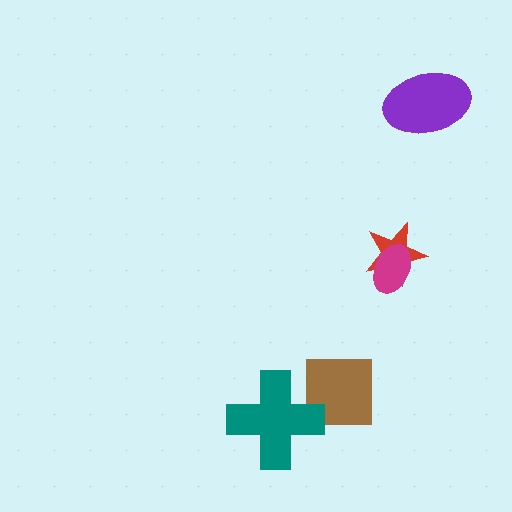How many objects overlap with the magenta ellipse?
1 object overlaps with the magenta ellipse.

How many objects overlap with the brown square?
1 object overlaps with the brown square.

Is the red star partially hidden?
Yes, it is partially covered by another shape.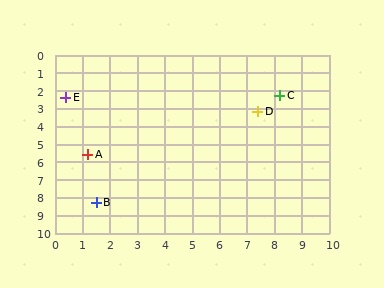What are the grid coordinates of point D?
Point D is at approximately (7.4, 3.2).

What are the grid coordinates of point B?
Point B is at approximately (1.5, 8.3).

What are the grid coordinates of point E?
Point E is at approximately (0.4, 2.4).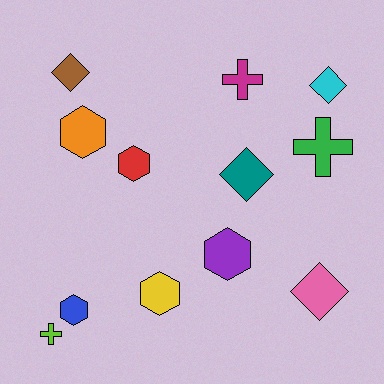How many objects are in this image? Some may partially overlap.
There are 12 objects.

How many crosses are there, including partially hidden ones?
There are 3 crosses.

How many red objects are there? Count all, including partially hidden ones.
There is 1 red object.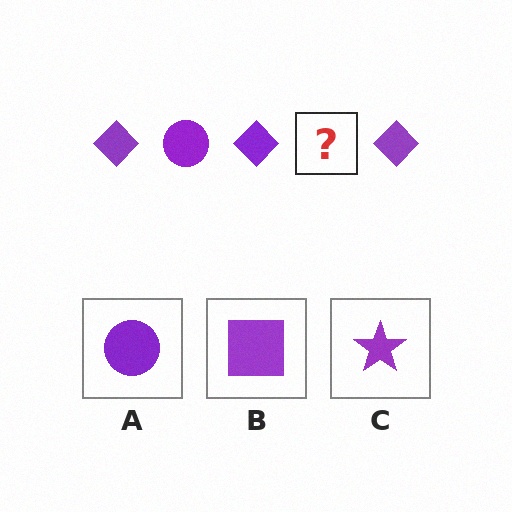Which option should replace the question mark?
Option A.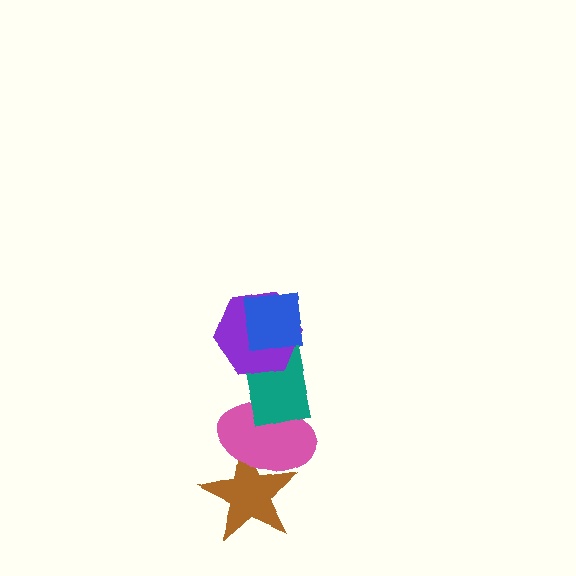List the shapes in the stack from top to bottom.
From top to bottom: the blue square, the purple hexagon, the teal rectangle, the pink ellipse, the brown star.